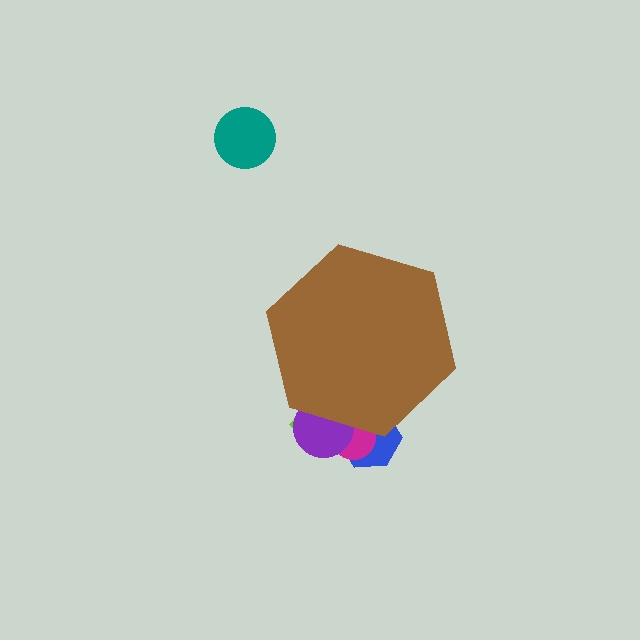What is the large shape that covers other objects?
A brown hexagon.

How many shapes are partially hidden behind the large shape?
4 shapes are partially hidden.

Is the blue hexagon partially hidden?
Yes, the blue hexagon is partially hidden behind the brown hexagon.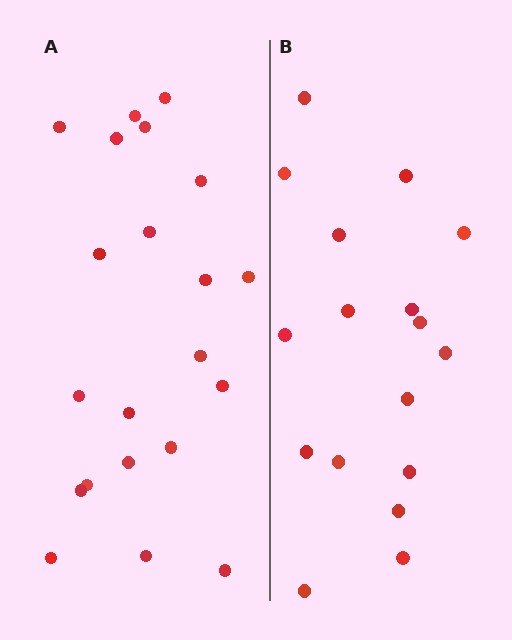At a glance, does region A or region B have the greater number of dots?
Region A (the left region) has more dots.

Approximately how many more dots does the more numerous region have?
Region A has about 4 more dots than region B.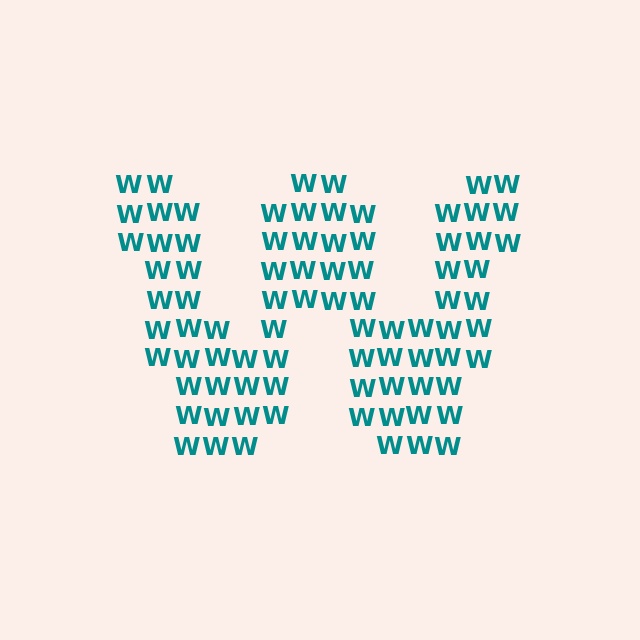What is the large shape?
The large shape is the letter W.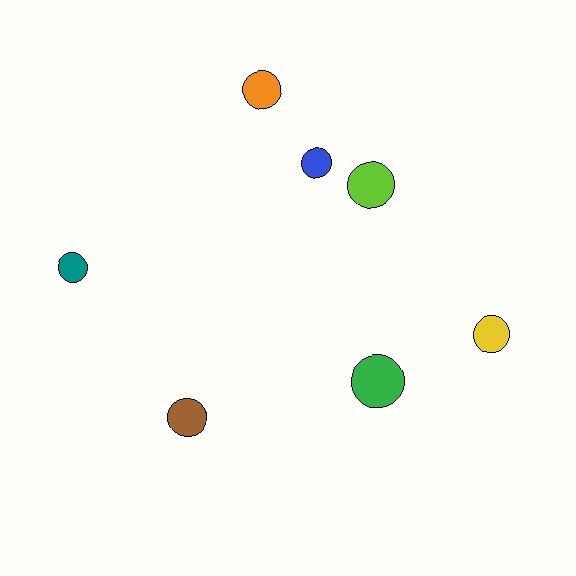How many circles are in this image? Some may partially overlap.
There are 7 circles.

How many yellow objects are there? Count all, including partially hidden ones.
There is 1 yellow object.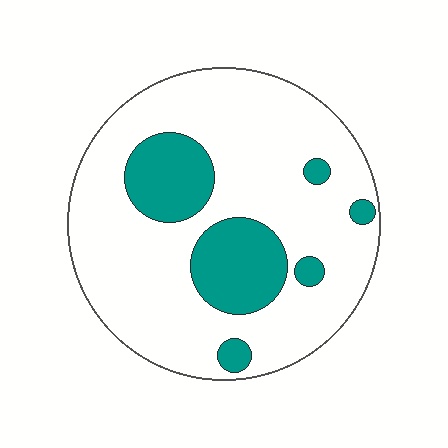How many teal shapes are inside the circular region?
6.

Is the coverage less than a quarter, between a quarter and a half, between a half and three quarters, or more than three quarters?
Less than a quarter.